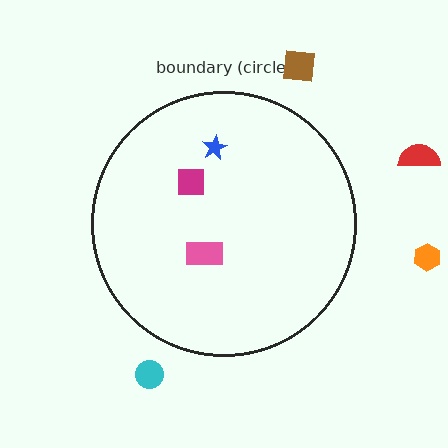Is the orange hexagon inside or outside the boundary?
Outside.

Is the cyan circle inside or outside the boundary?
Outside.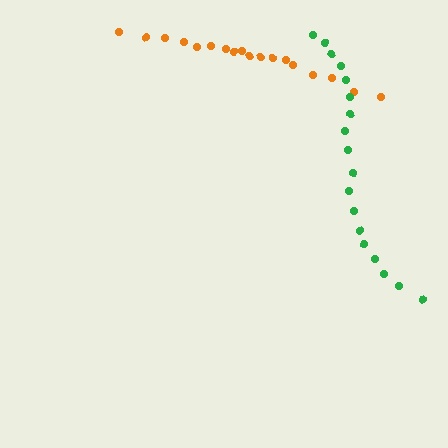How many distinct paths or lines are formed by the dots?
There are 2 distinct paths.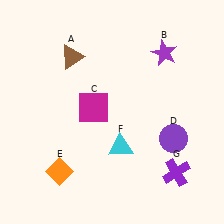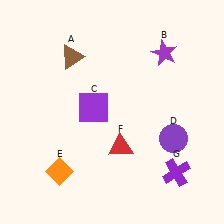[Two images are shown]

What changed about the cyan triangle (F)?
In Image 1, F is cyan. In Image 2, it changed to red.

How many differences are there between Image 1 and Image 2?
There are 2 differences between the two images.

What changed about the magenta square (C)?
In Image 1, C is magenta. In Image 2, it changed to purple.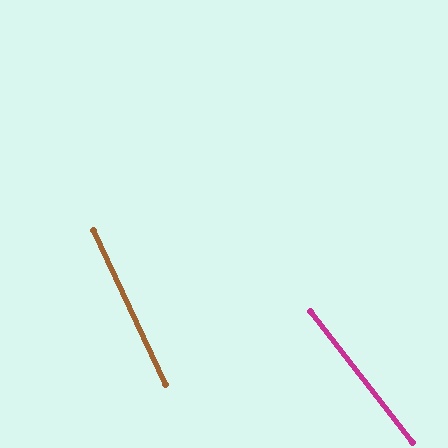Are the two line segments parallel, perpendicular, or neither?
Neither parallel nor perpendicular — they differ by about 13°.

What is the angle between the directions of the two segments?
Approximately 13 degrees.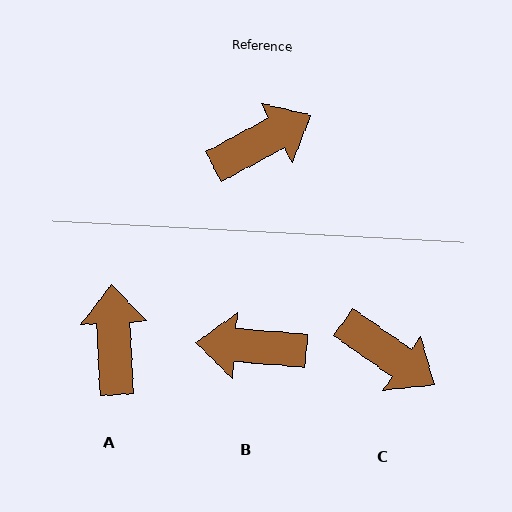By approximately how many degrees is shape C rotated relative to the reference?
Approximately 63 degrees clockwise.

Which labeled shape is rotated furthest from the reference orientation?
B, about 147 degrees away.